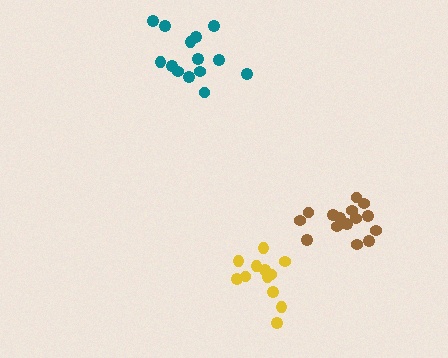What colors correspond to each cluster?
The clusters are colored: brown, teal, yellow.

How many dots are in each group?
Group 1: 15 dots, Group 2: 14 dots, Group 3: 12 dots (41 total).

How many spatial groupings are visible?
There are 3 spatial groupings.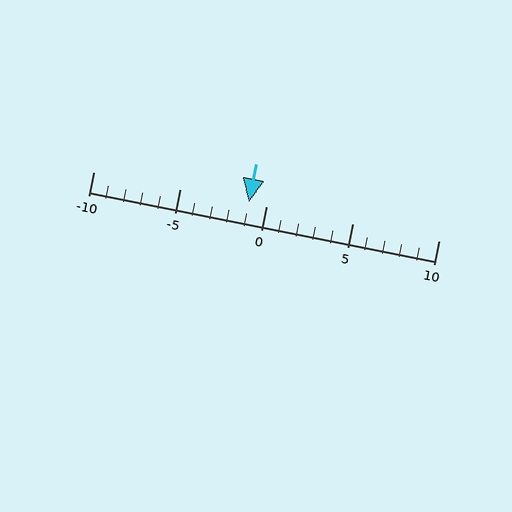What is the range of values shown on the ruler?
The ruler shows values from -10 to 10.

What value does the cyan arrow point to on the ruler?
The cyan arrow points to approximately -1.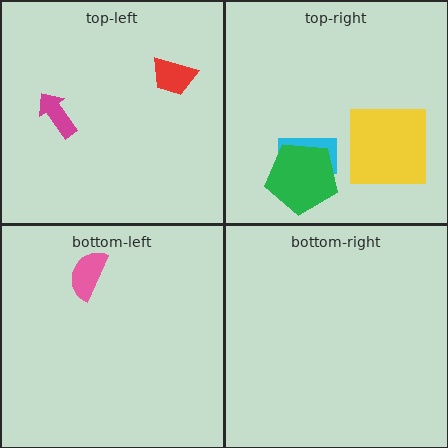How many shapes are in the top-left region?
2.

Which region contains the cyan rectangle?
The top-right region.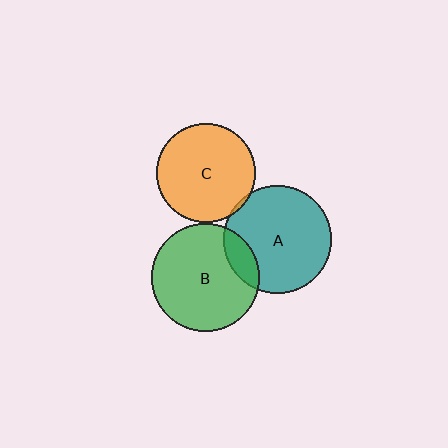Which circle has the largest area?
Circle B (green).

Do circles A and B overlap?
Yes.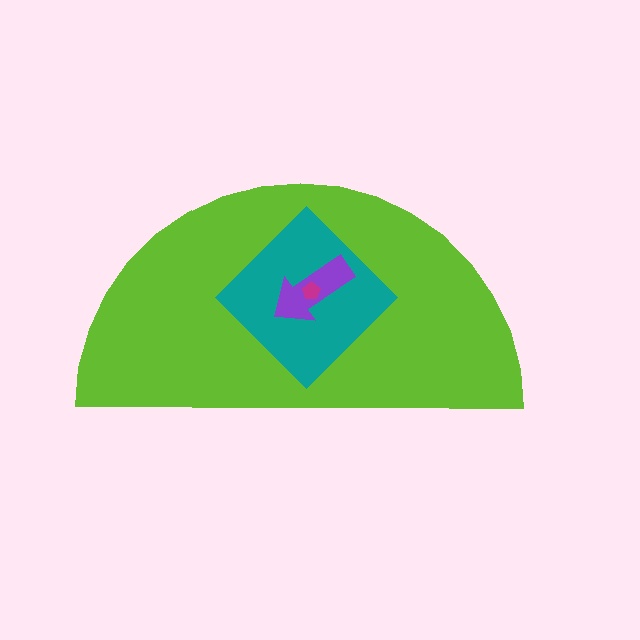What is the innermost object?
The magenta pentagon.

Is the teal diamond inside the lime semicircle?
Yes.